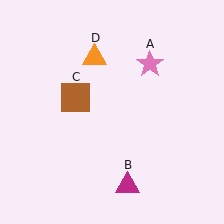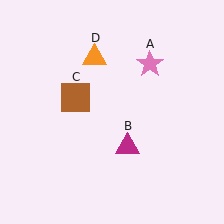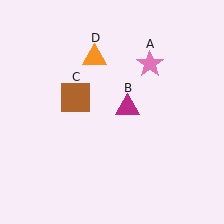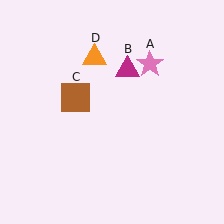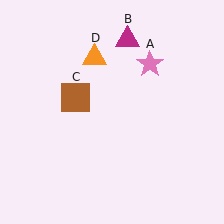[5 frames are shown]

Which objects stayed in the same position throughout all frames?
Pink star (object A) and brown square (object C) and orange triangle (object D) remained stationary.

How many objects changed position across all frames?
1 object changed position: magenta triangle (object B).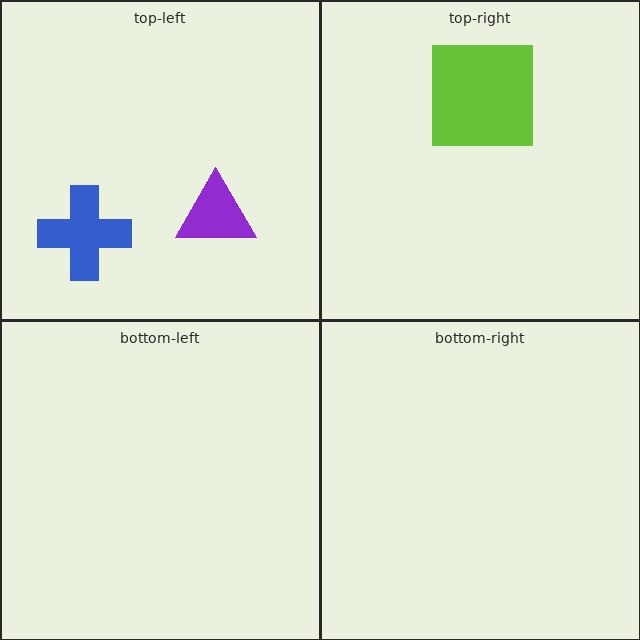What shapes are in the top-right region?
The lime square.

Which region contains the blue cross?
The top-left region.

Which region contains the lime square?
The top-right region.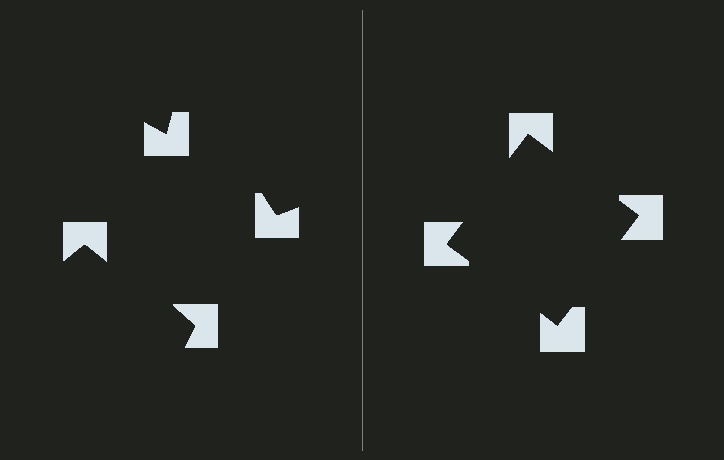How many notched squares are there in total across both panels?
8 — 4 on each side.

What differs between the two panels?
The notched squares are positioned identically on both sides; only the wedge orientations differ. On the right they align to a square; on the left they are misaligned.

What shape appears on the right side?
An illusory square.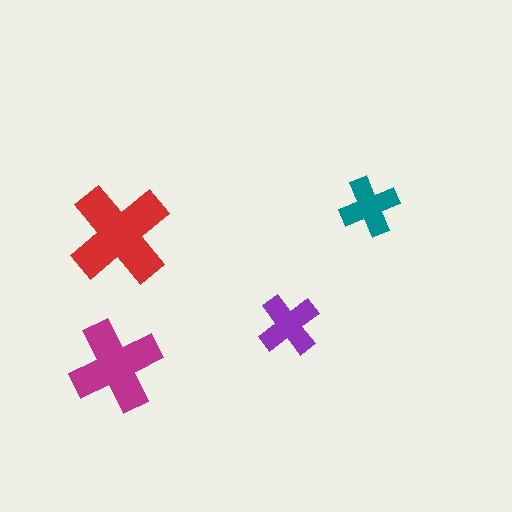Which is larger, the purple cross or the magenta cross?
The magenta one.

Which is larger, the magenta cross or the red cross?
The red one.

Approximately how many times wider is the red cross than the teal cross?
About 1.5 times wider.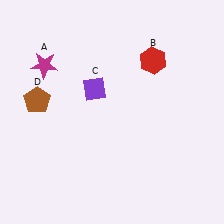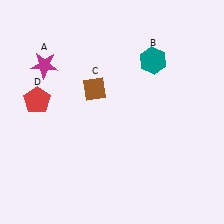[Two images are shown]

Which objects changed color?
B changed from red to teal. C changed from purple to brown. D changed from brown to red.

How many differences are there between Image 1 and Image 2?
There are 3 differences between the two images.